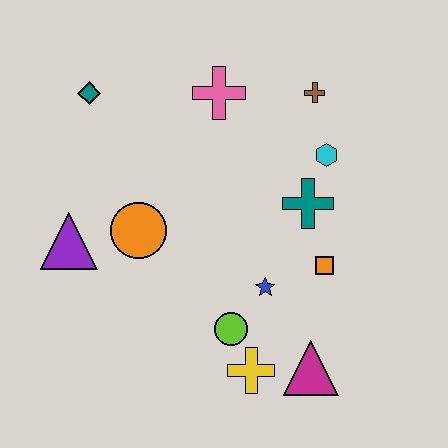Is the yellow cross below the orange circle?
Yes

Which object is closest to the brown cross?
The cyan hexagon is closest to the brown cross.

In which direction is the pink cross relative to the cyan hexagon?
The pink cross is to the left of the cyan hexagon.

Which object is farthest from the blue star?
The teal diamond is farthest from the blue star.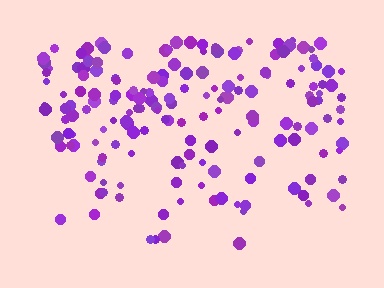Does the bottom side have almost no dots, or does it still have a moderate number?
Still a moderate number, just noticeably fewer than the top.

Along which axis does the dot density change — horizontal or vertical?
Vertical.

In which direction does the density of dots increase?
From bottom to top, with the top side densest.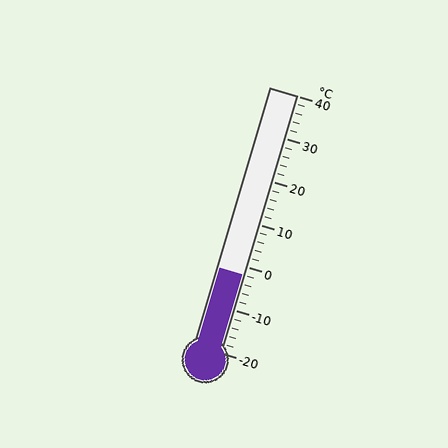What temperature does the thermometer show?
The thermometer shows approximately -2°C.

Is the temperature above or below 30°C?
The temperature is below 30°C.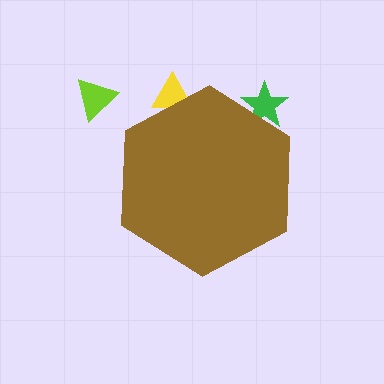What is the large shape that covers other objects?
A brown hexagon.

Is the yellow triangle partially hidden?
Yes, the yellow triangle is partially hidden behind the brown hexagon.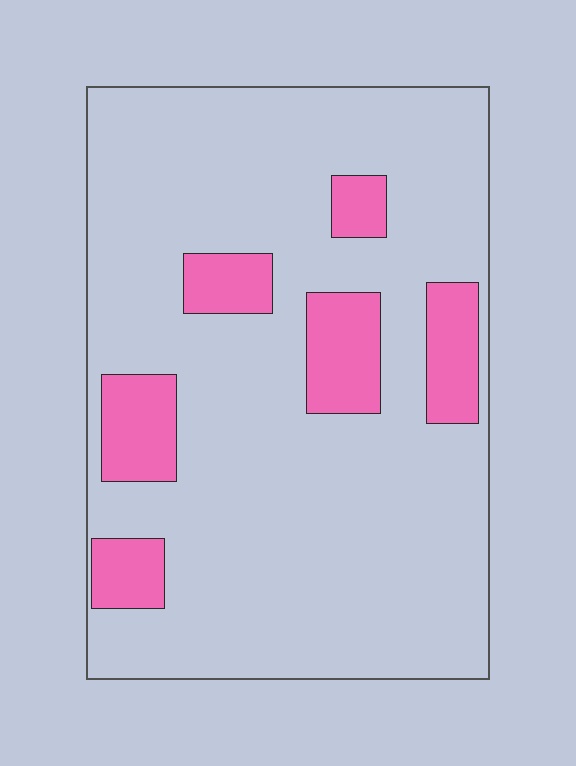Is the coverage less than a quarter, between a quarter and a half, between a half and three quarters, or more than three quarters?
Less than a quarter.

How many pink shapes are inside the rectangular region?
6.